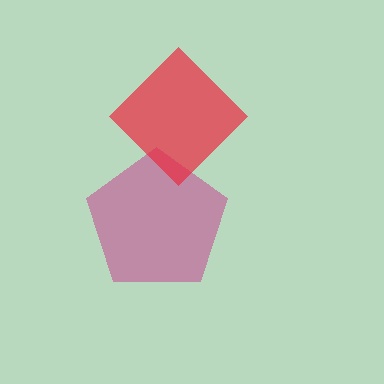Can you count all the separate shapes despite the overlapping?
Yes, there are 2 separate shapes.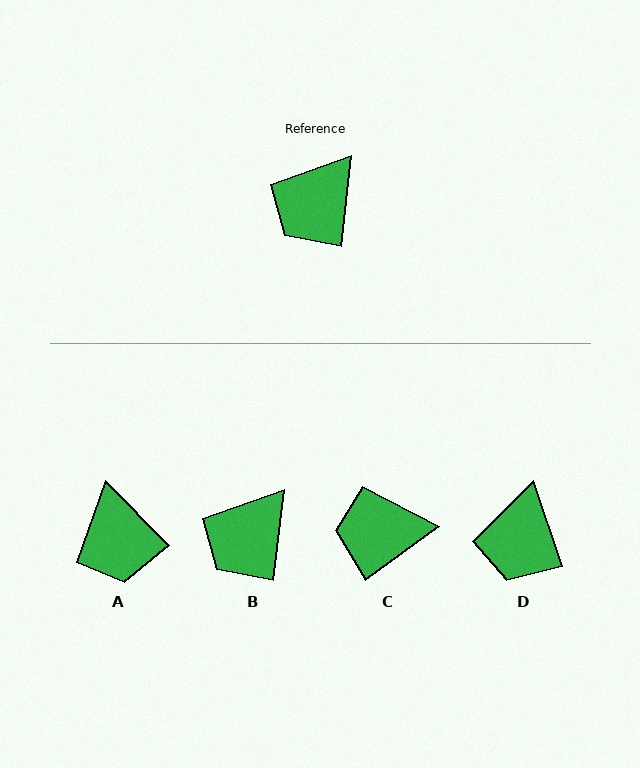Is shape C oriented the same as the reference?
No, it is off by about 47 degrees.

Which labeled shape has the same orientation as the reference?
B.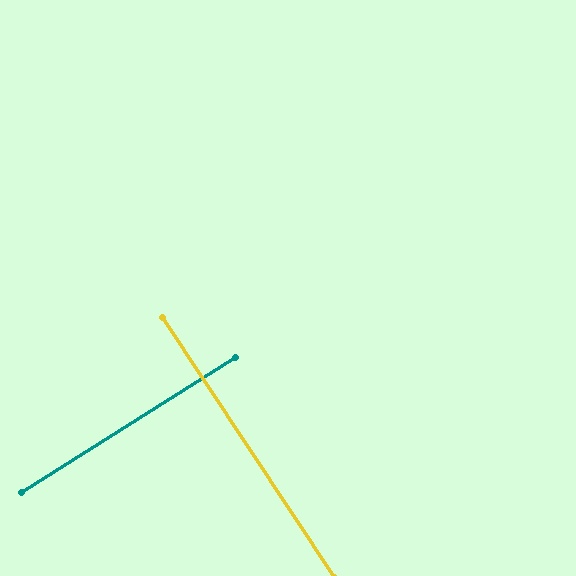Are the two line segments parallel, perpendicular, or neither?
Perpendicular — they meet at approximately 89°.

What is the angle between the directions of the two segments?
Approximately 89 degrees.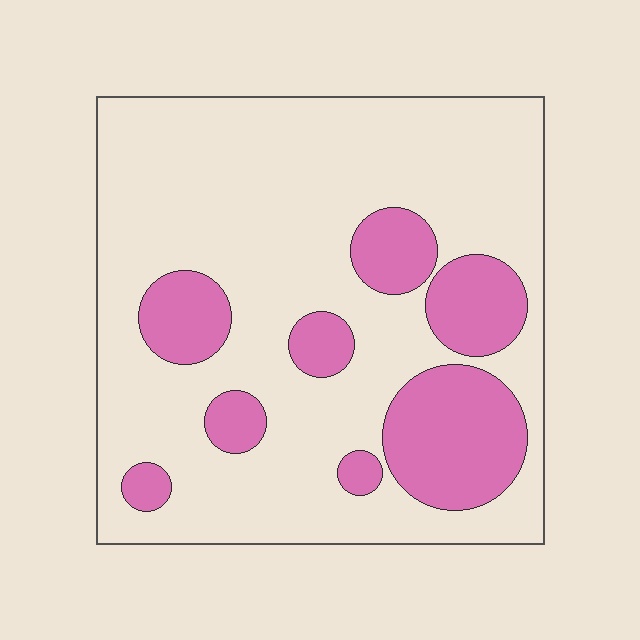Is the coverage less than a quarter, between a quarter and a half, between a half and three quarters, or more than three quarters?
Less than a quarter.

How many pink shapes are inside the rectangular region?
8.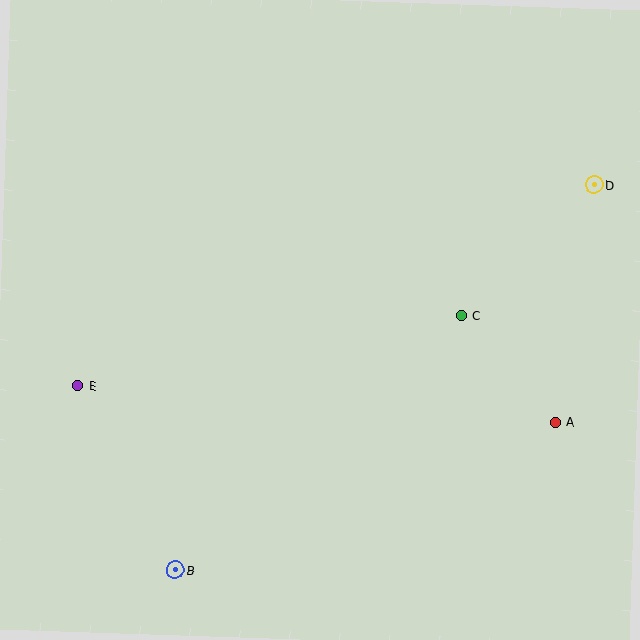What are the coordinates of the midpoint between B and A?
The midpoint between B and A is at (365, 496).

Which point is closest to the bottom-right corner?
Point A is closest to the bottom-right corner.